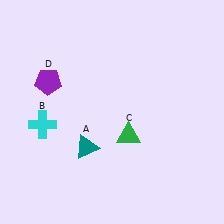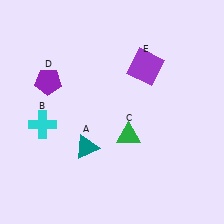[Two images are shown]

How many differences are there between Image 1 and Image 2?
There is 1 difference between the two images.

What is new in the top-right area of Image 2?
A purple square (E) was added in the top-right area of Image 2.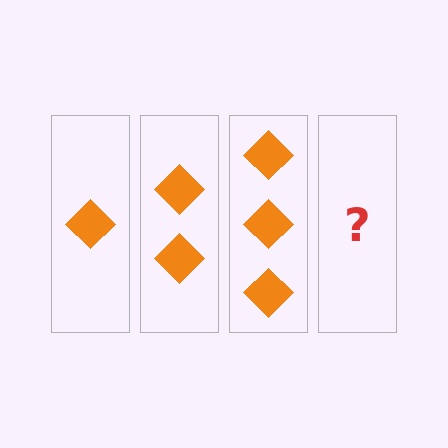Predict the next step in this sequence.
The next step is 4 diamonds.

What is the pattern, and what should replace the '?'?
The pattern is that each step adds one more diamond. The '?' should be 4 diamonds.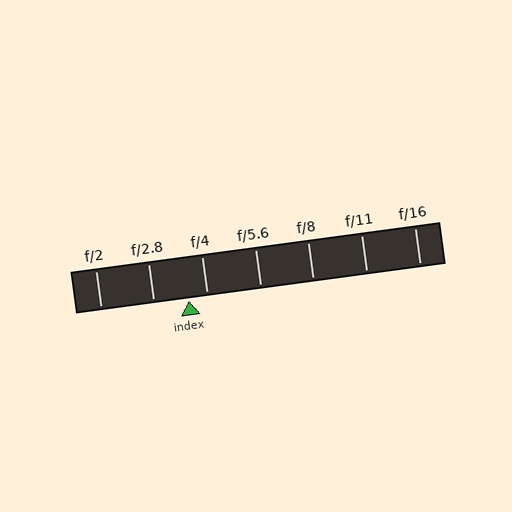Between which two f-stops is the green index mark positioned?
The index mark is between f/2.8 and f/4.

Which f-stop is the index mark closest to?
The index mark is closest to f/4.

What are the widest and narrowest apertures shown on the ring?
The widest aperture shown is f/2 and the narrowest is f/16.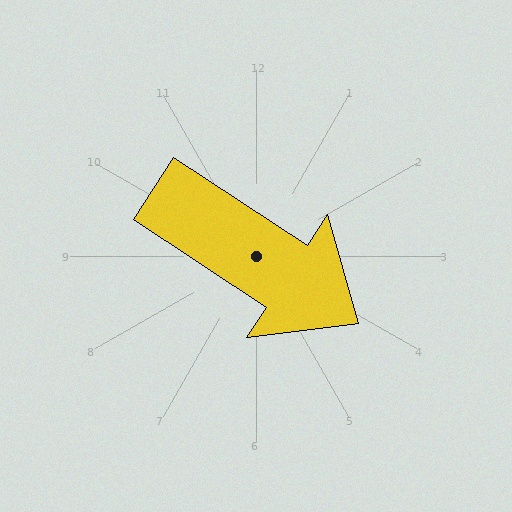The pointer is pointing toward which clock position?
Roughly 4 o'clock.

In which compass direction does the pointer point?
Southeast.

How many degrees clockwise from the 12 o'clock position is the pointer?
Approximately 123 degrees.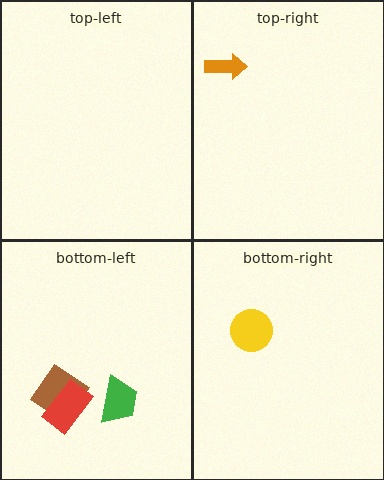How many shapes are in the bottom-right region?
1.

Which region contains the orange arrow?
The top-right region.